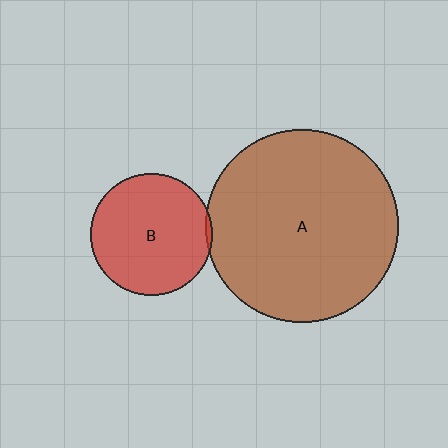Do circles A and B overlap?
Yes.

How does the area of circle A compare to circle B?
Approximately 2.5 times.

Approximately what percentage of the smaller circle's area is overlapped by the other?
Approximately 5%.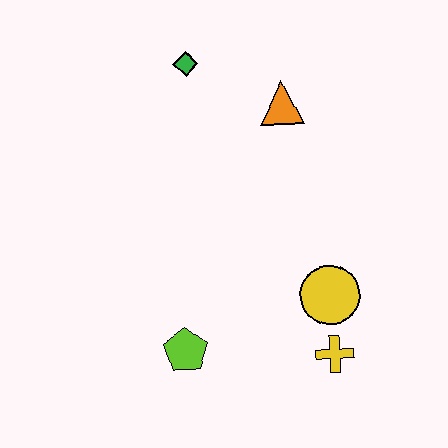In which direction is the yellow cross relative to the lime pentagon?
The yellow cross is to the right of the lime pentagon.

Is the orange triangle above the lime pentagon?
Yes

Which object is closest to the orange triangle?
The green diamond is closest to the orange triangle.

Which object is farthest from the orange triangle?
The lime pentagon is farthest from the orange triangle.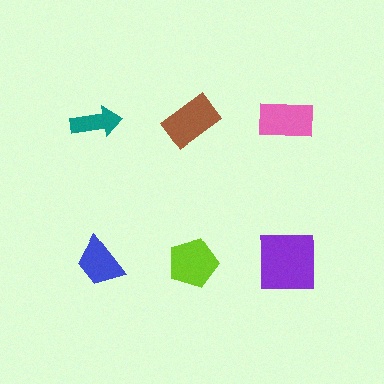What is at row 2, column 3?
A purple square.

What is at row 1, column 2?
A brown rectangle.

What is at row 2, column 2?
A lime pentagon.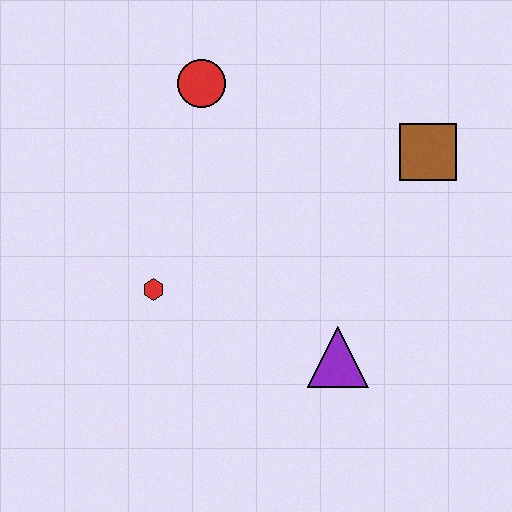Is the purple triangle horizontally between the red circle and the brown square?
Yes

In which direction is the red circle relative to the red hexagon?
The red circle is above the red hexagon.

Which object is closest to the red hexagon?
The purple triangle is closest to the red hexagon.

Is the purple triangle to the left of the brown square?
Yes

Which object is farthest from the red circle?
The purple triangle is farthest from the red circle.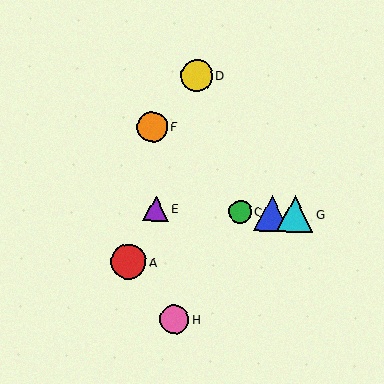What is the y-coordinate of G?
Object G is at y≈214.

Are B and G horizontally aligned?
Yes, both are at y≈213.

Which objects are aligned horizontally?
Objects B, C, E, G are aligned horizontally.